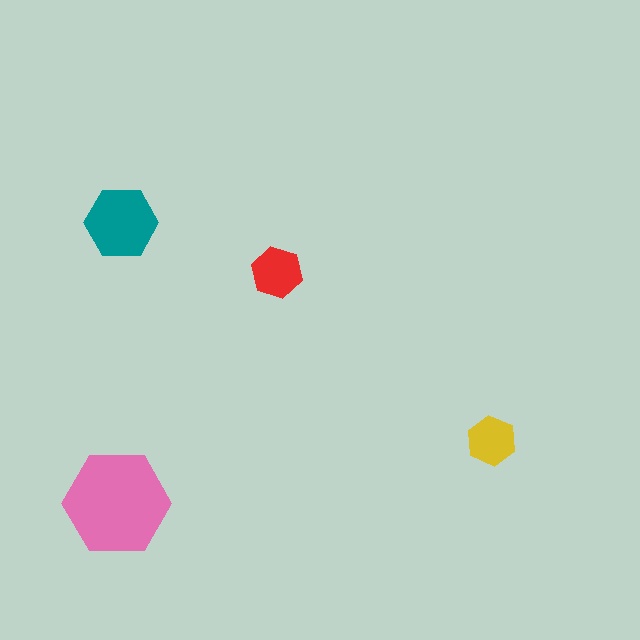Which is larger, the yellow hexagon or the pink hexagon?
The pink one.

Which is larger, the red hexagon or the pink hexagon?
The pink one.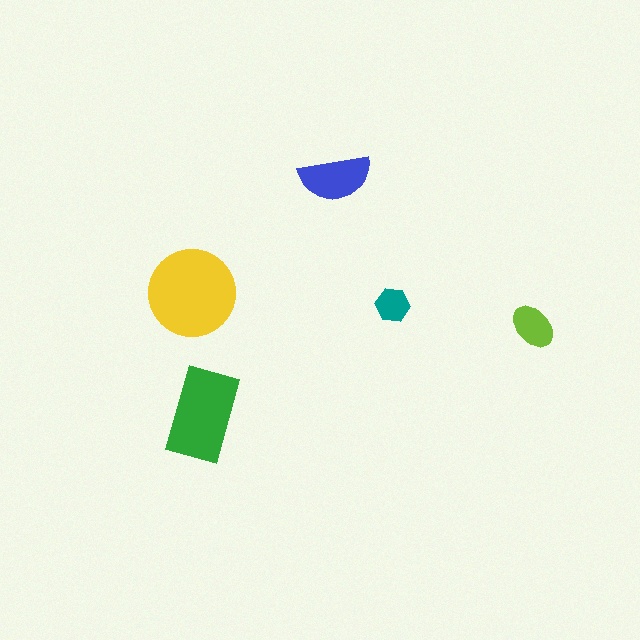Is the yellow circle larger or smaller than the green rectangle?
Larger.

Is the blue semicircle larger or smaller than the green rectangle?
Smaller.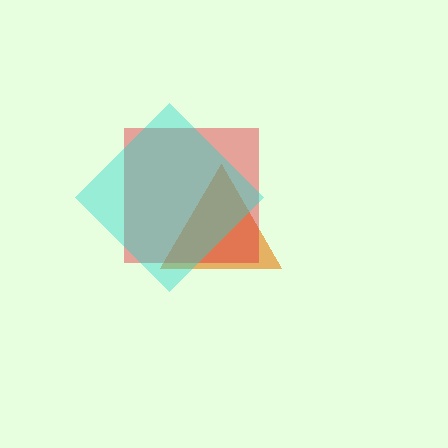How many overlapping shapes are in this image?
There are 3 overlapping shapes in the image.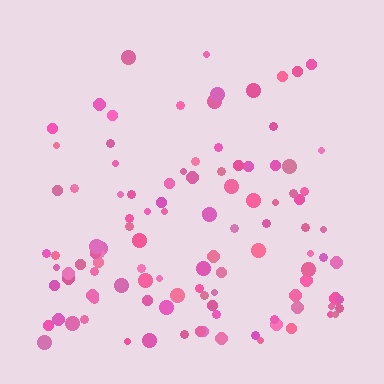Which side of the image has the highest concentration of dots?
The bottom.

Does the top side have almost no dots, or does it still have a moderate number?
Still a moderate number, just noticeably fewer than the bottom.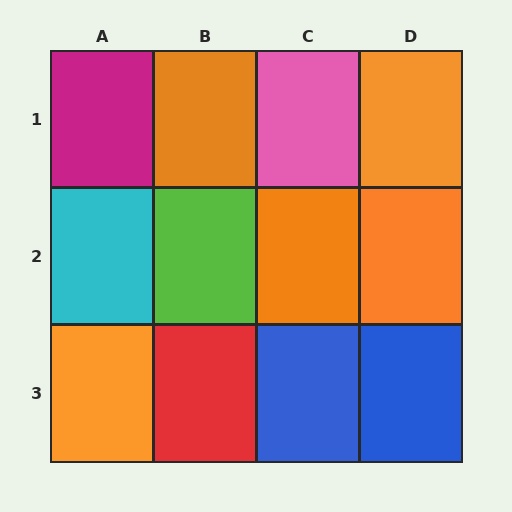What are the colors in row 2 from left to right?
Cyan, lime, orange, orange.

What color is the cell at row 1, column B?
Orange.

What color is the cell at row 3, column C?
Blue.